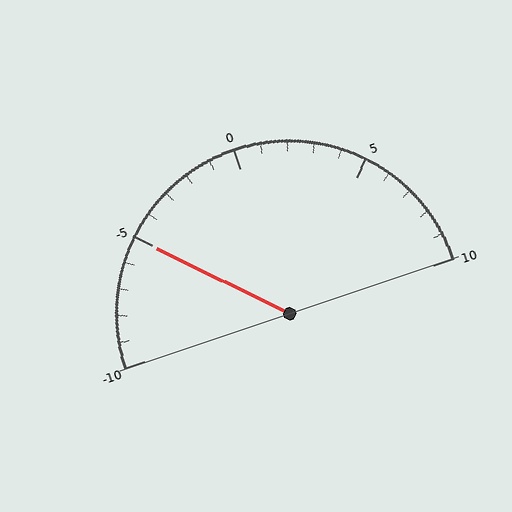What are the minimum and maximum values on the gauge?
The gauge ranges from -10 to 10.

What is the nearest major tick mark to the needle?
The nearest major tick mark is -5.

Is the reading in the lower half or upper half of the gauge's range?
The reading is in the lower half of the range (-10 to 10).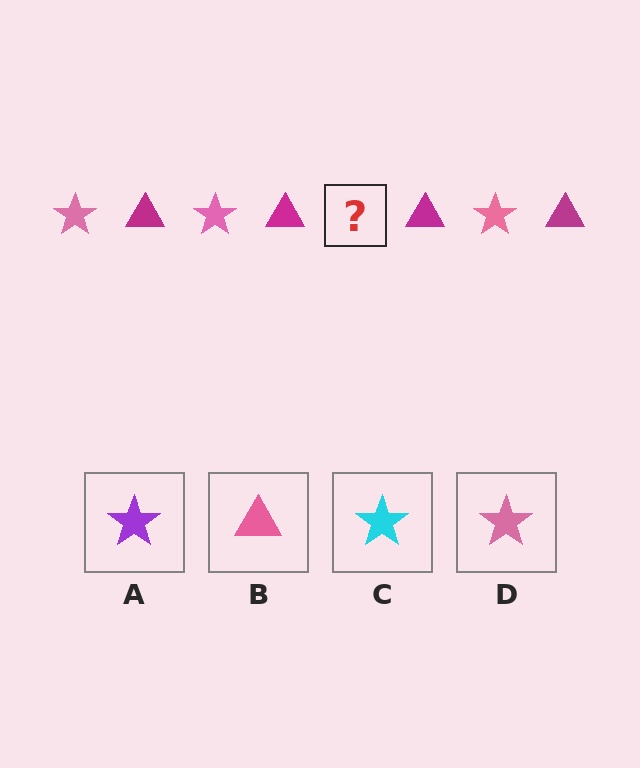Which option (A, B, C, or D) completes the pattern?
D.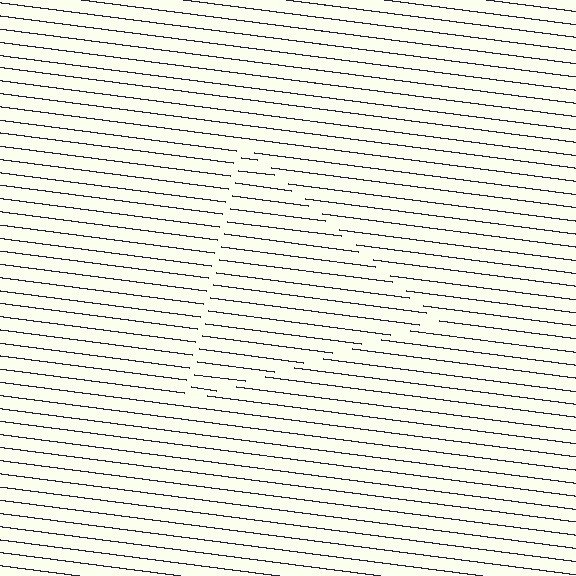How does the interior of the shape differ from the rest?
The interior of the shape contains the same grating, shifted by half a period — the contour is defined by the phase discontinuity where line-ends from the inner and outer gratings abut.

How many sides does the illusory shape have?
3 sides — the line-ends trace a triangle.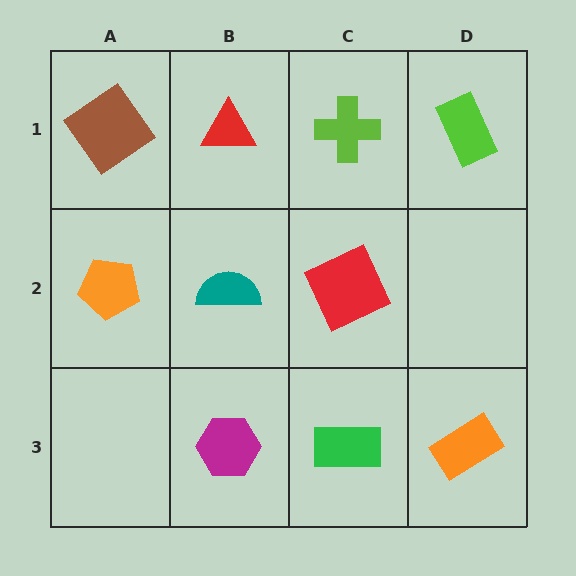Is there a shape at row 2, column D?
No, that cell is empty.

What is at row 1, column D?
A lime rectangle.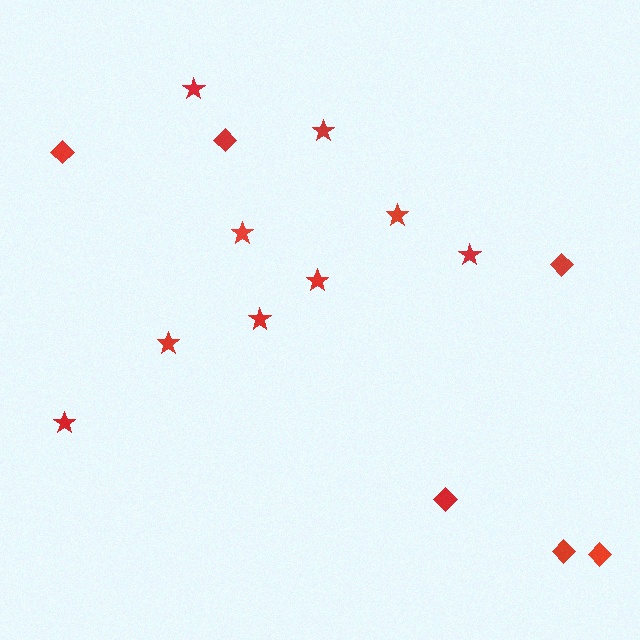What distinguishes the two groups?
There are 2 groups: one group of stars (9) and one group of diamonds (6).